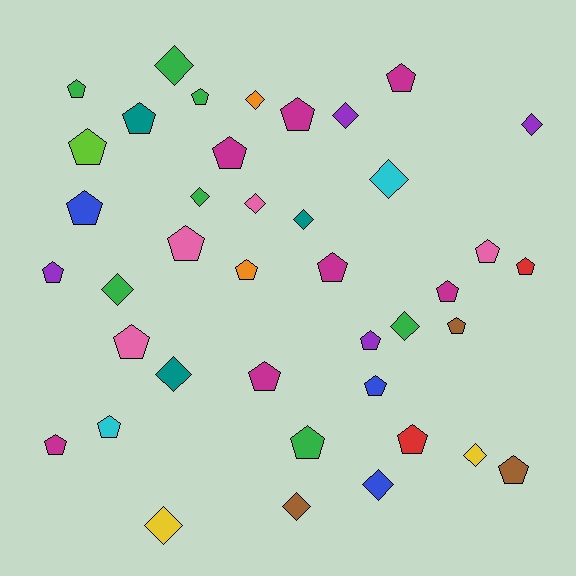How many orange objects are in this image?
There are 2 orange objects.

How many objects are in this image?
There are 40 objects.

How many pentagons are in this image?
There are 25 pentagons.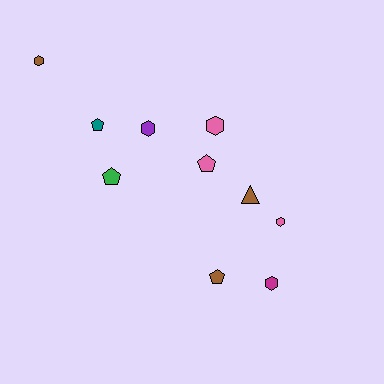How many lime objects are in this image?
There are no lime objects.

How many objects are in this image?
There are 10 objects.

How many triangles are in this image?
There is 1 triangle.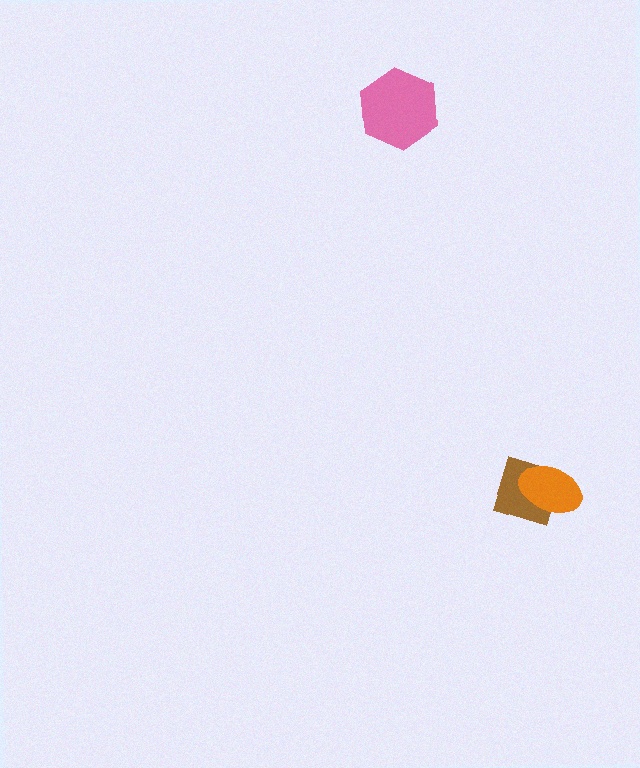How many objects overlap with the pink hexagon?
0 objects overlap with the pink hexagon.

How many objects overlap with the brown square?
1 object overlaps with the brown square.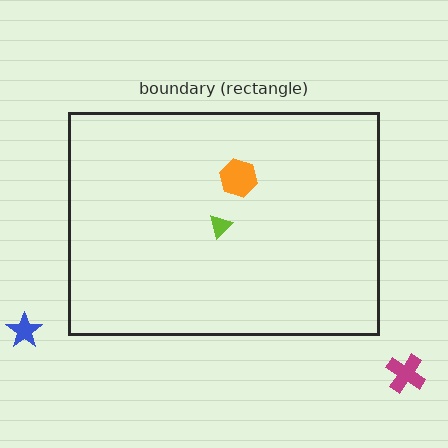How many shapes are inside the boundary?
2 inside, 2 outside.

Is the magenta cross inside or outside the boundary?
Outside.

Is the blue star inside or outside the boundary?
Outside.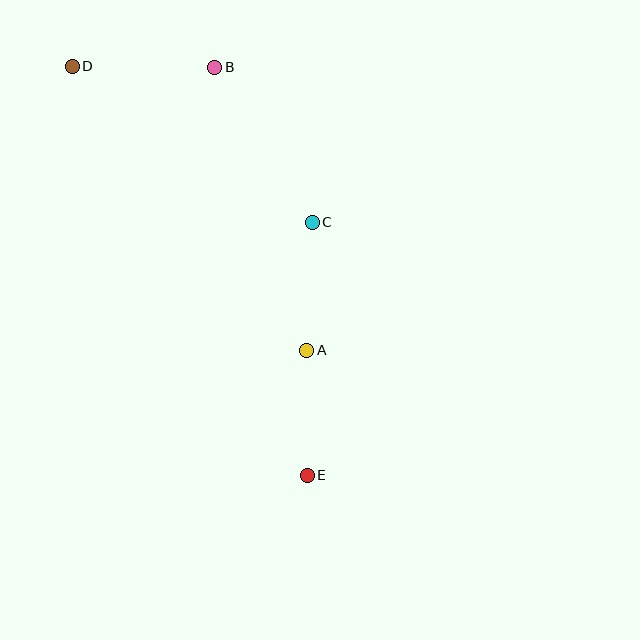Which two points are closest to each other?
Points A and E are closest to each other.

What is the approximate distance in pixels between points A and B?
The distance between A and B is approximately 298 pixels.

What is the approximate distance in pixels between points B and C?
The distance between B and C is approximately 183 pixels.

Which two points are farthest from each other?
Points D and E are farthest from each other.